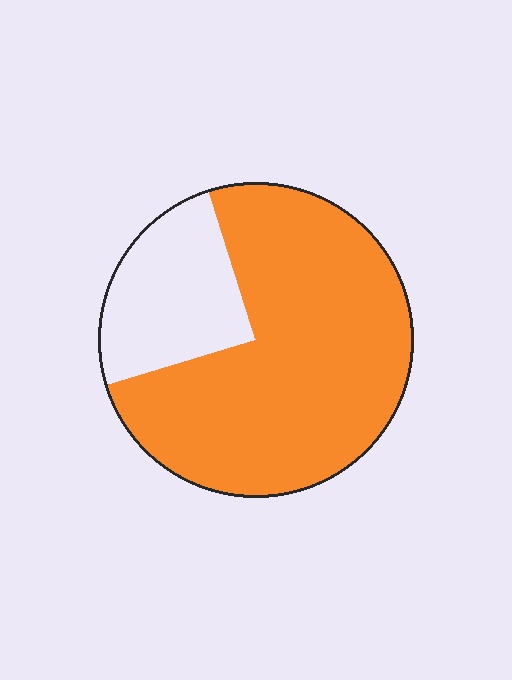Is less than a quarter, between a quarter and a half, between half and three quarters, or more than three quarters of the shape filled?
More than three quarters.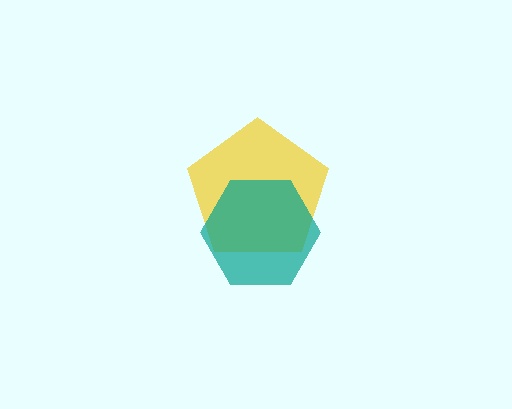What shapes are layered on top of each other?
The layered shapes are: a yellow pentagon, a teal hexagon.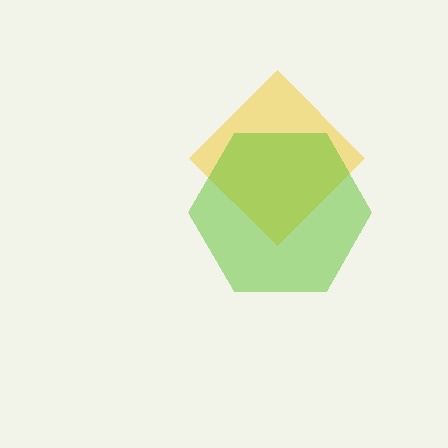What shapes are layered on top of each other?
The layered shapes are: a yellow diamond, a lime hexagon.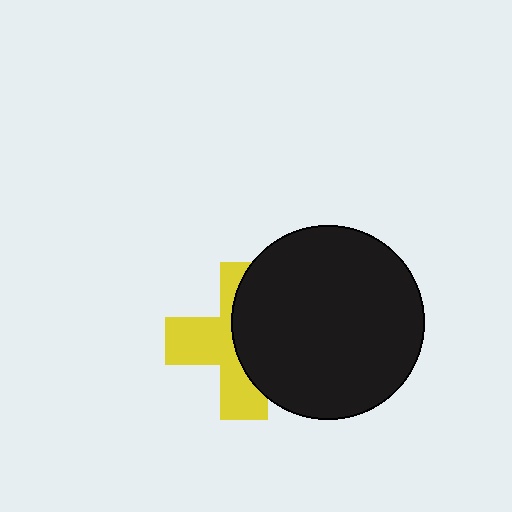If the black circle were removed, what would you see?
You would see the complete yellow cross.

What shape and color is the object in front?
The object in front is a black circle.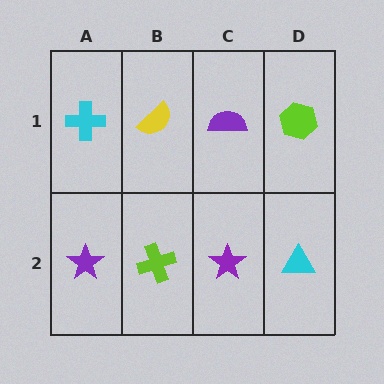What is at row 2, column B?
A lime cross.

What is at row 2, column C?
A purple star.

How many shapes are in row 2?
4 shapes.